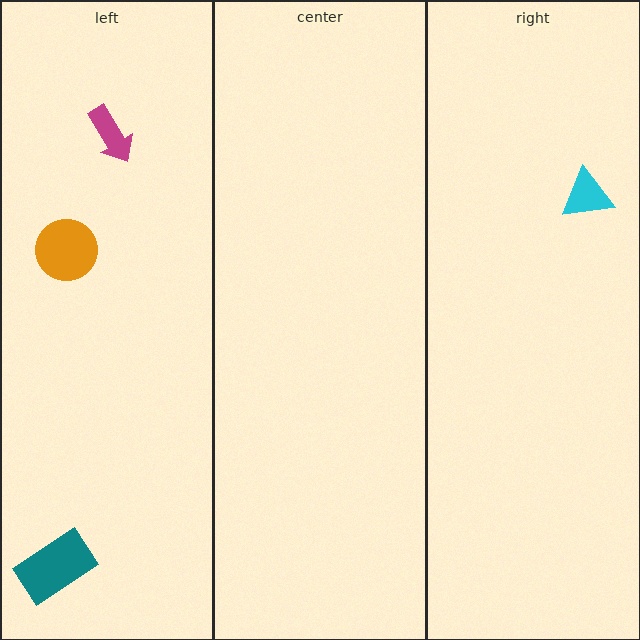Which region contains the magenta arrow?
The left region.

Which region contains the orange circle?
The left region.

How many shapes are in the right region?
1.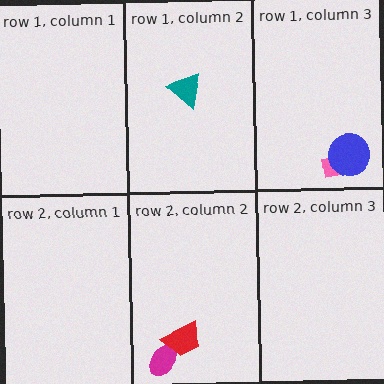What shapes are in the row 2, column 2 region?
The magenta ellipse, the red trapezoid.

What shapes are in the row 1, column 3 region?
The pink rectangle, the blue circle.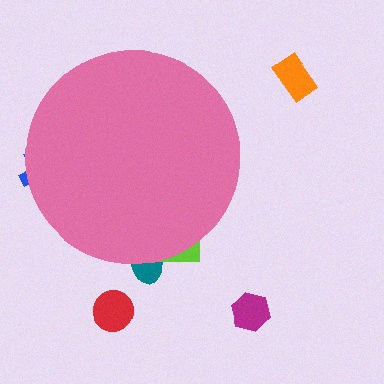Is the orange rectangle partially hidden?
No, the orange rectangle is fully visible.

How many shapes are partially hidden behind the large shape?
3 shapes are partially hidden.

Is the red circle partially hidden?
No, the red circle is fully visible.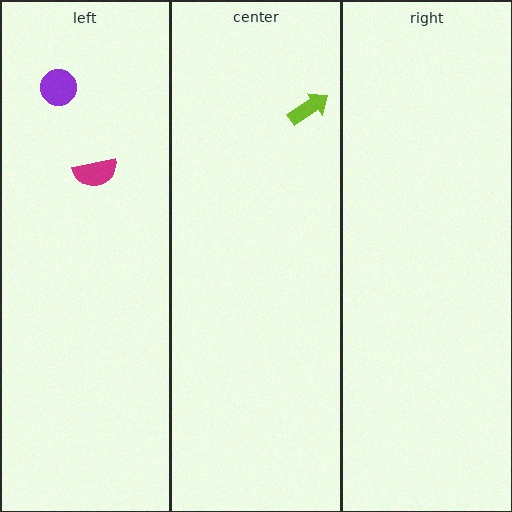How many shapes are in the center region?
1.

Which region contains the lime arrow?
The center region.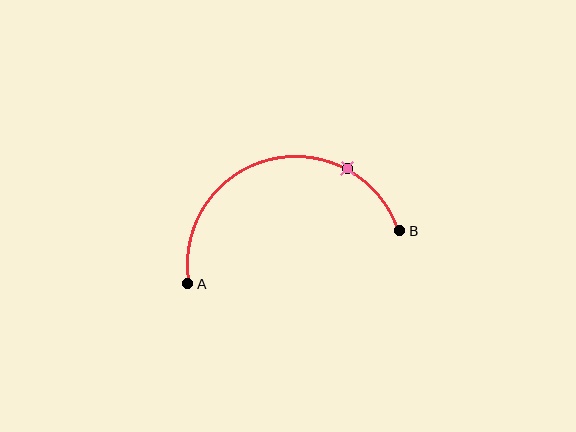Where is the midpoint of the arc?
The arc midpoint is the point on the curve farthest from the straight line joining A and B. It sits above that line.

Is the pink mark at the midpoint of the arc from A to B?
No. The pink mark lies on the arc but is closer to endpoint B. The arc midpoint would be at the point on the curve equidistant along the arc from both A and B.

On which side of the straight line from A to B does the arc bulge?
The arc bulges above the straight line connecting A and B.